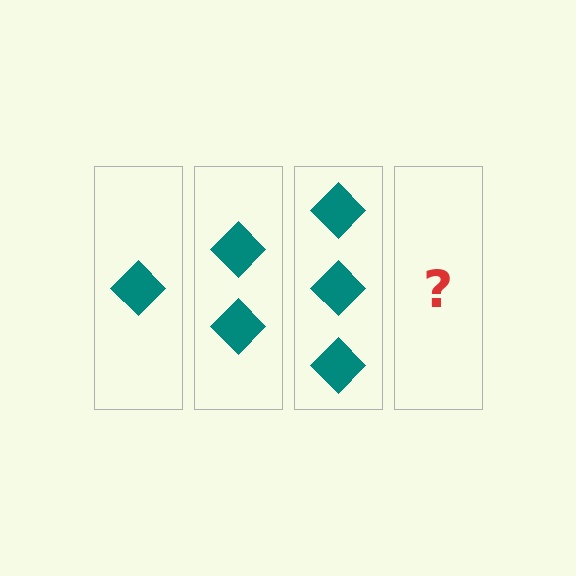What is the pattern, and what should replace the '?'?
The pattern is that each step adds one more diamond. The '?' should be 4 diamonds.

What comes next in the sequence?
The next element should be 4 diamonds.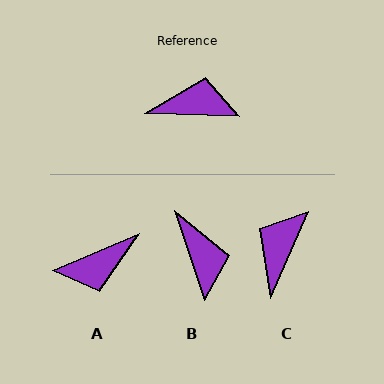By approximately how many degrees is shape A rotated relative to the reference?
Approximately 155 degrees clockwise.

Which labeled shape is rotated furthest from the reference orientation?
A, about 155 degrees away.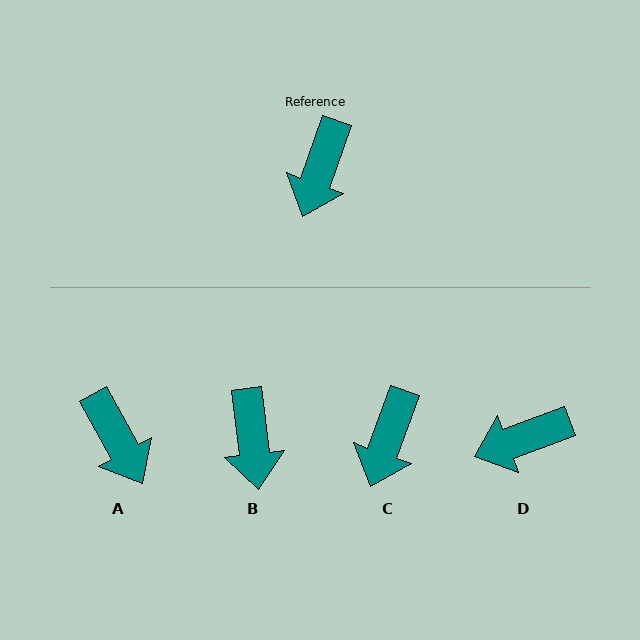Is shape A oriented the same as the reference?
No, it is off by about 49 degrees.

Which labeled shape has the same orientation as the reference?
C.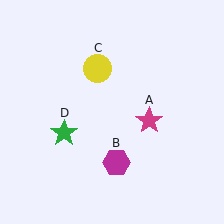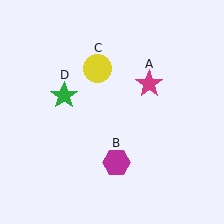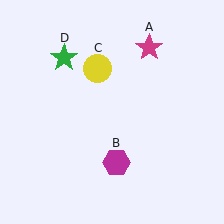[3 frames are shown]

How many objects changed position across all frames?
2 objects changed position: magenta star (object A), green star (object D).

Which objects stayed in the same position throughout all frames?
Magenta hexagon (object B) and yellow circle (object C) remained stationary.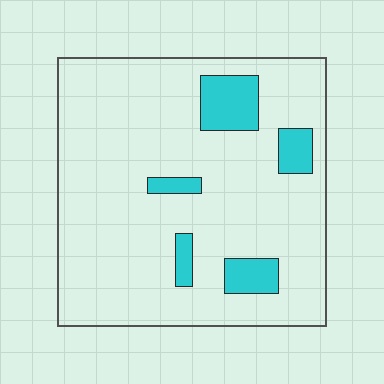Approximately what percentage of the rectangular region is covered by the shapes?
Approximately 10%.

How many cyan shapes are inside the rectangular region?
5.